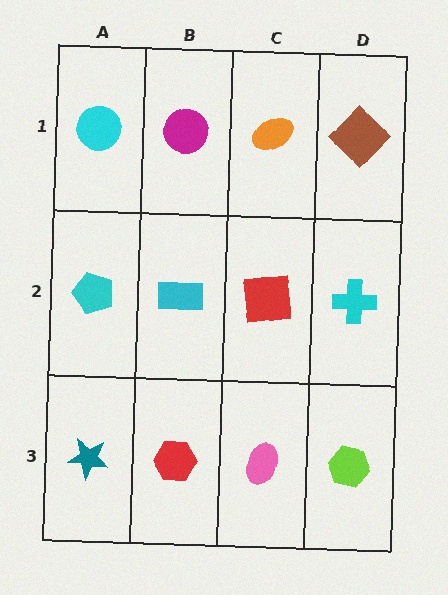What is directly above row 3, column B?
A cyan rectangle.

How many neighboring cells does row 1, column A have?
2.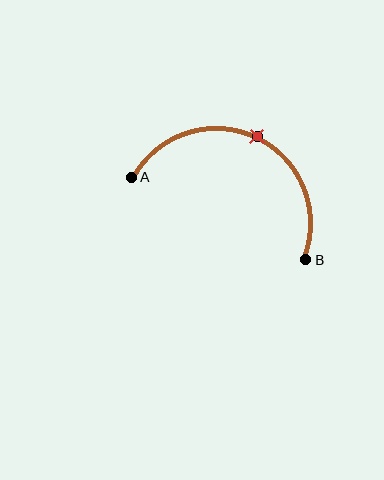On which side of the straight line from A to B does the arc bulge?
The arc bulges above the straight line connecting A and B.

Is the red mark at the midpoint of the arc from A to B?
Yes. The red mark lies on the arc at equal arc-length from both A and B — it is the arc midpoint.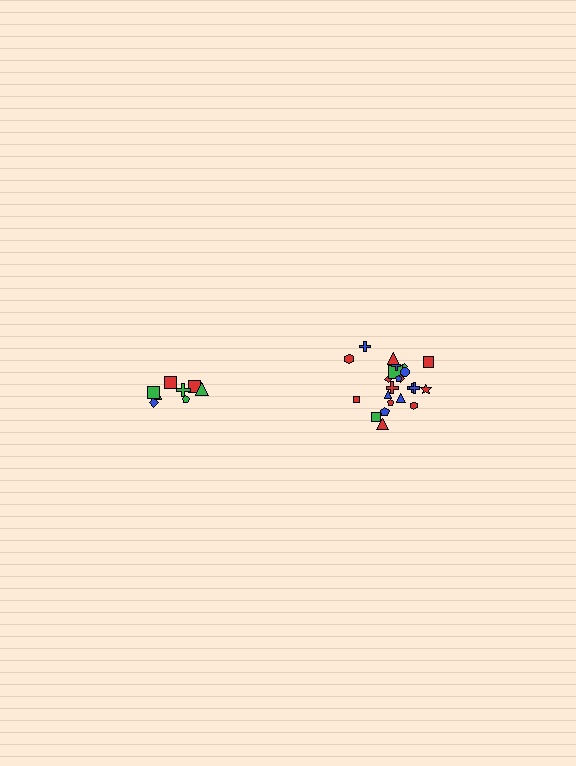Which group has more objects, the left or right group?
The right group.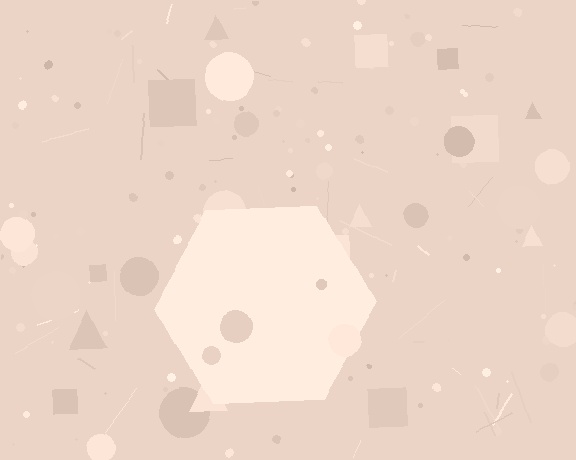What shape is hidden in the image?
A hexagon is hidden in the image.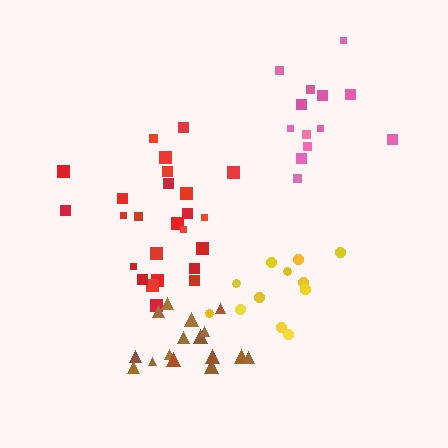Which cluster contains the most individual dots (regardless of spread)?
Red (25).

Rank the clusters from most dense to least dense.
yellow, red, brown, pink.